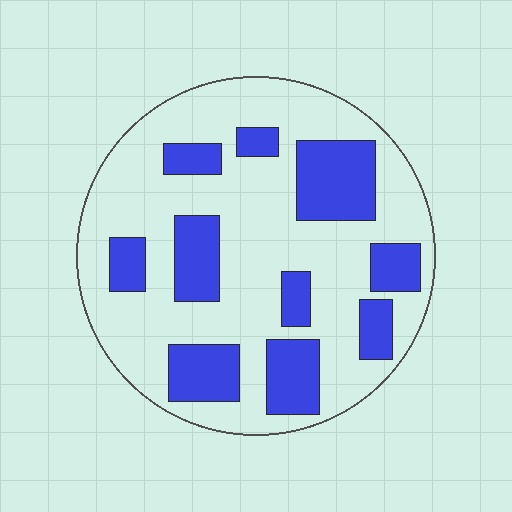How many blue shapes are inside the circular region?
10.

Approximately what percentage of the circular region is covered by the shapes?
Approximately 30%.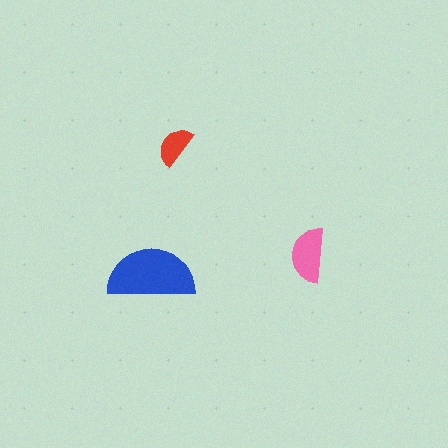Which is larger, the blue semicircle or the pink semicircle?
The blue one.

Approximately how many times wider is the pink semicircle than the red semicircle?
About 1.5 times wider.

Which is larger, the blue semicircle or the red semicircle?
The blue one.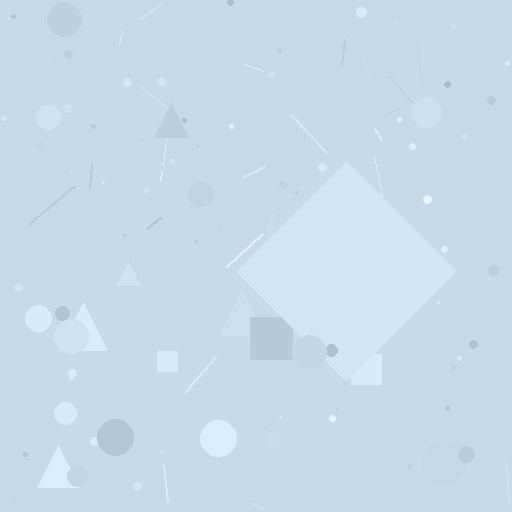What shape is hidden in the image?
A diamond is hidden in the image.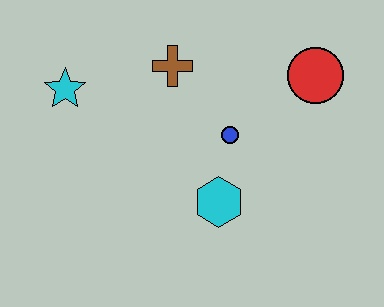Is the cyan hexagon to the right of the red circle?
No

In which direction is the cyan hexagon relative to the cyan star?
The cyan hexagon is to the right of the cyan star.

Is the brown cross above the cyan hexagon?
Yes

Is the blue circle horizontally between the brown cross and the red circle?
Yes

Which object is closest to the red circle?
The blue circle is closest to the red circle.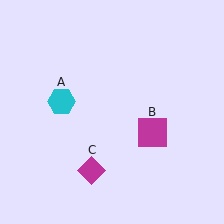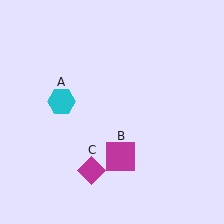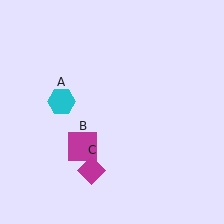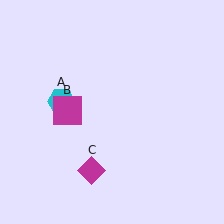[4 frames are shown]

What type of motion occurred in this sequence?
The magenta square (object B) rotated clockwise around the center of the scene.